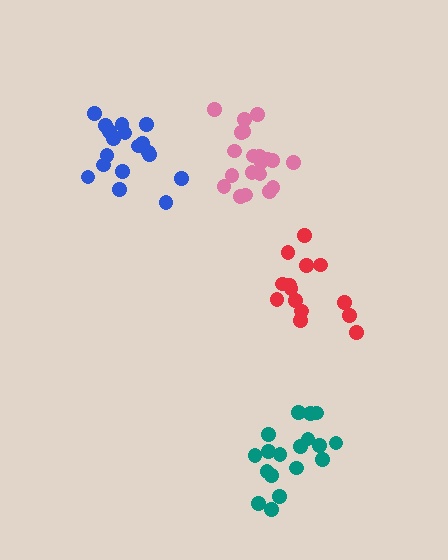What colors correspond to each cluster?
The clusters are colored: teal, blue, pink, red.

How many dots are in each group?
Group 1: 18 dots, Group 2: 20 dots, Group 3: 20 dots, Group 4: 14 dots (72 total).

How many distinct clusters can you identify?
There are 4 distinct clusters.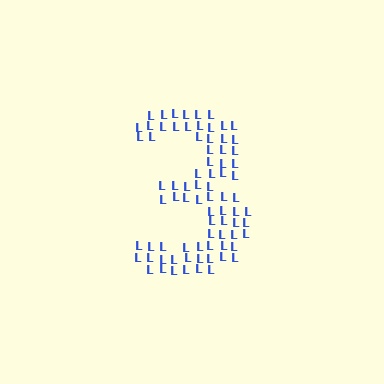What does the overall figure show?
The overall figure shows the digit 3.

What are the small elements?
The small elements are letter L's.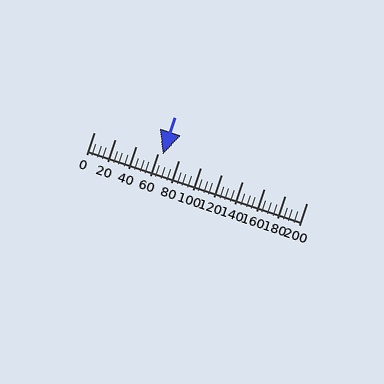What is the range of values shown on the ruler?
The ruler shows values from 0 to 200.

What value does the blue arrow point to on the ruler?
The blue arrow points to approximately 65.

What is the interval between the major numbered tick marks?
The major tick marks are spaced 20 units apart.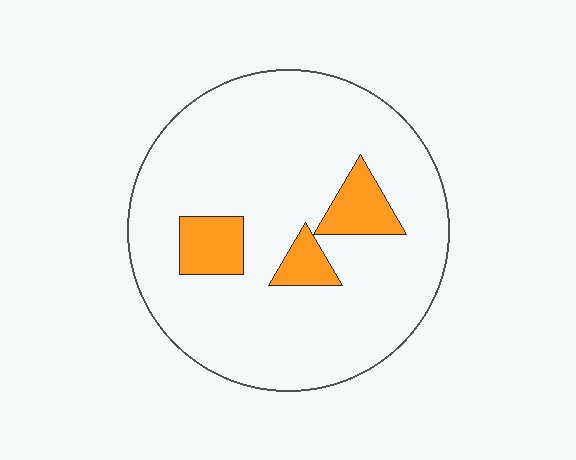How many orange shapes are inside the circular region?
3.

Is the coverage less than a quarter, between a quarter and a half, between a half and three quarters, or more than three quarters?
Less than a quarter.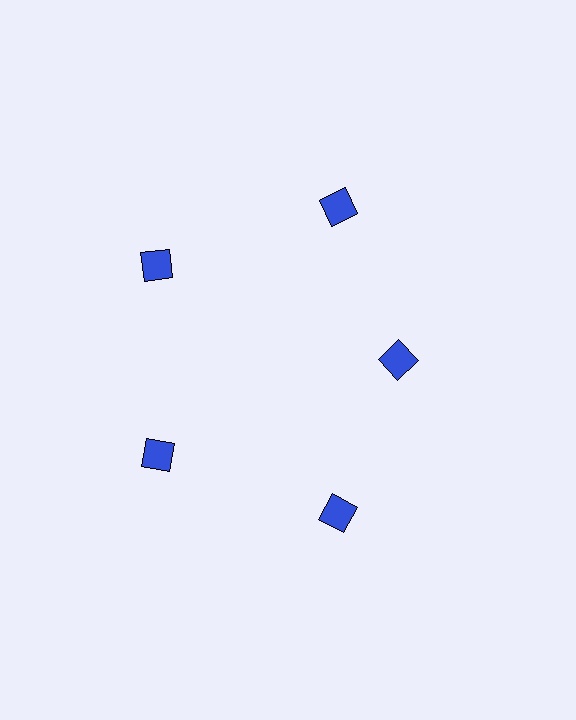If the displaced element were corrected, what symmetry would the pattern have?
It would have 5-fold rotational symmetry — the pattern would map onto itself every 72 degrees.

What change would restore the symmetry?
The symmetry would be restored by moving it outward, back onto the ring so that all 5 squares sit at equal angles and equal distance from the center.